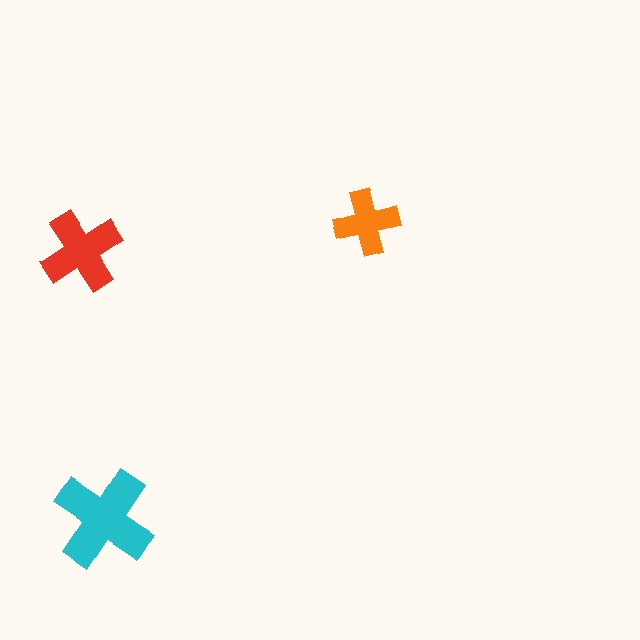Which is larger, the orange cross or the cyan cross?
The cyan one.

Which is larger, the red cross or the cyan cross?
The cyan one.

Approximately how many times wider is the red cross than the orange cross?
About 1.5 times wider.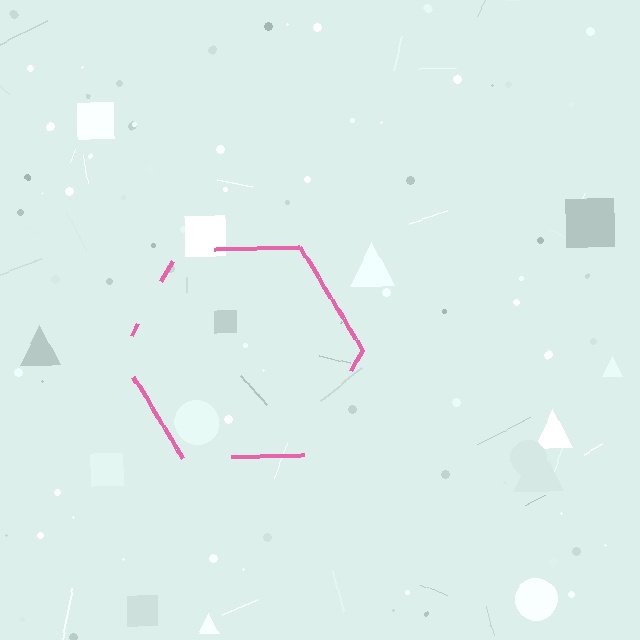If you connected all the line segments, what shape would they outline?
They would outline a hexagon.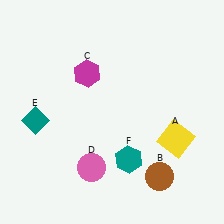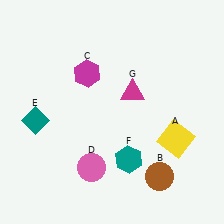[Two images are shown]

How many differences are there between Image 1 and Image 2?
There is 1 difference between the two images.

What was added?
A magenta triangle (G) was added in Image 2.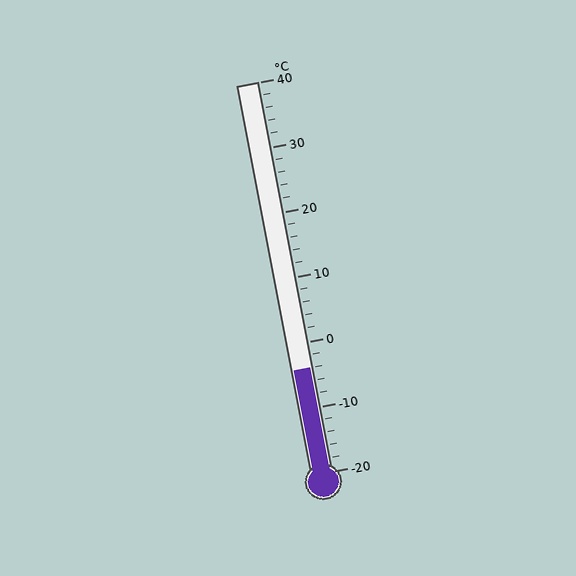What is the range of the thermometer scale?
The thermometer scale ranges from -20°C to 40°C.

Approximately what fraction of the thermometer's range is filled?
The thermometer is filled to approximately 25% of its range.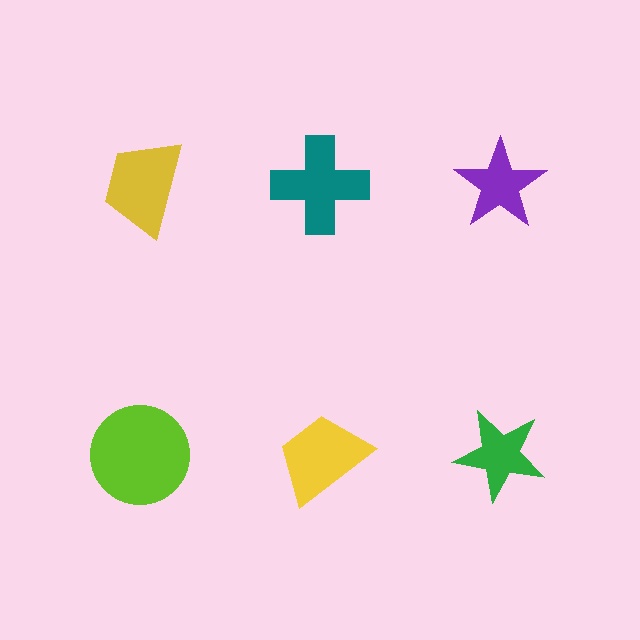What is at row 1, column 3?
A purple star.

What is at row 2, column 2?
A yellow trapezoid.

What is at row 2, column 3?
A green star.